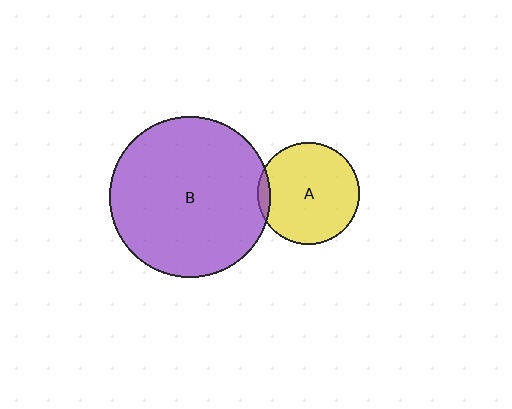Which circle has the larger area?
Circle B (purple).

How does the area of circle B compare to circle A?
Approximately 2.5 times.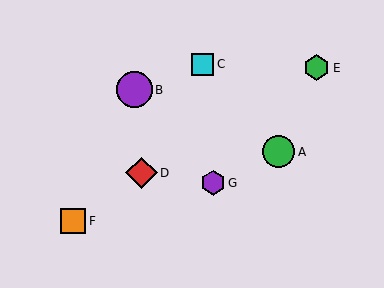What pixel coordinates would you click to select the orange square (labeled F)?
Click at (73, 221) to select the orange square F.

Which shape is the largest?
The purple circle (labeled B) is the largest.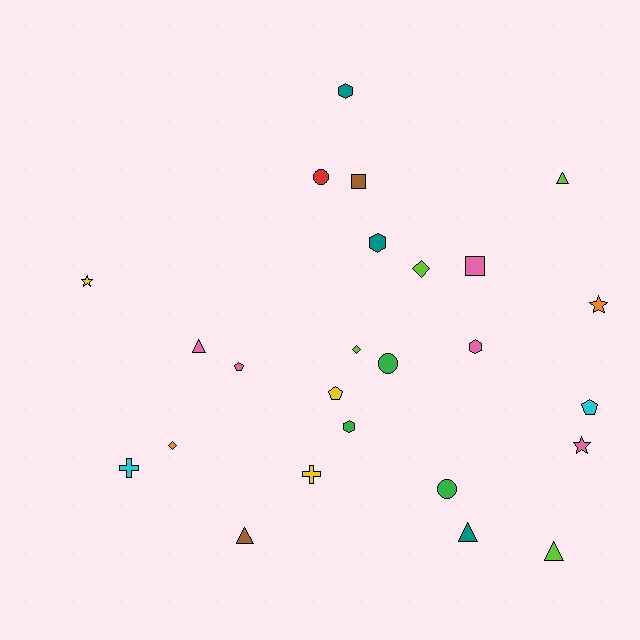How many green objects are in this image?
There are 3 green objects.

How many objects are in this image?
There are 25 objects.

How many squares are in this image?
There are 2 squares.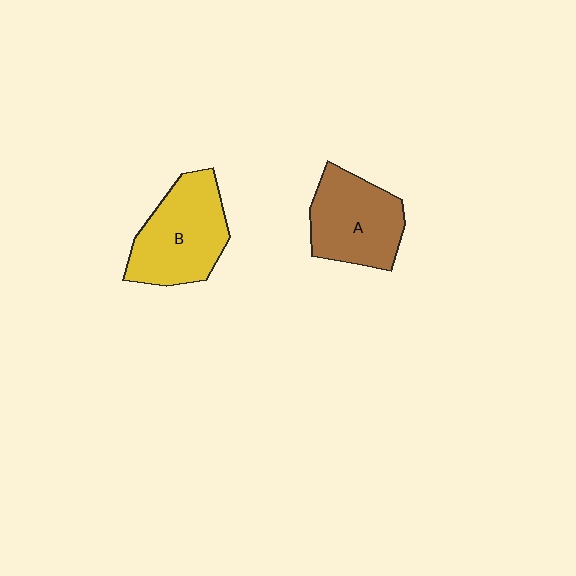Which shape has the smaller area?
Shape A (brown).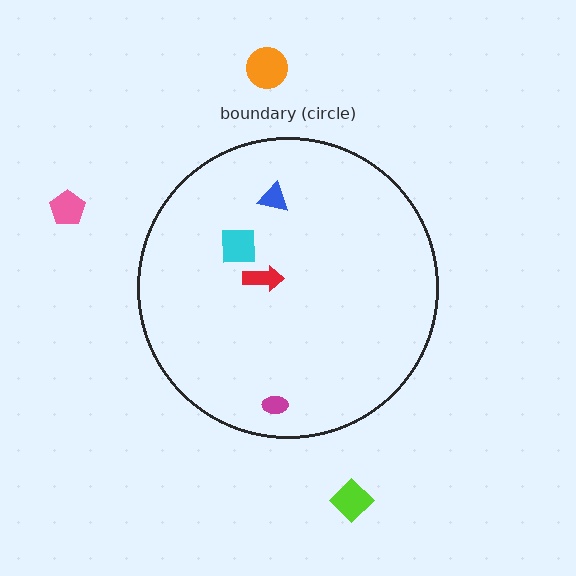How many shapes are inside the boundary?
4 inside, 3 outside.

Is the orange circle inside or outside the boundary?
Outside.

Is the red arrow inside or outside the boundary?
Inside.